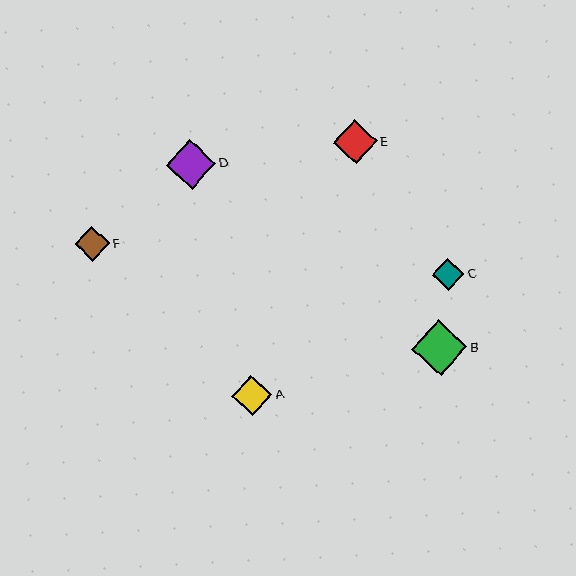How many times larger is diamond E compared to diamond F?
Diamond E is approximately 1.3 times the size of diamond F.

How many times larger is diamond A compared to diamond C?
Diamond A is approximately 1.2 times the size of diamond C.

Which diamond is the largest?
Diamond B is the largest with a size of approximately 56 pixels.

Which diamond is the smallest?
Diamond C is the smallest with a size of approximately 32 pixels.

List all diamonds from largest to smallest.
From largest to smallest: B, D, E, A, F, C.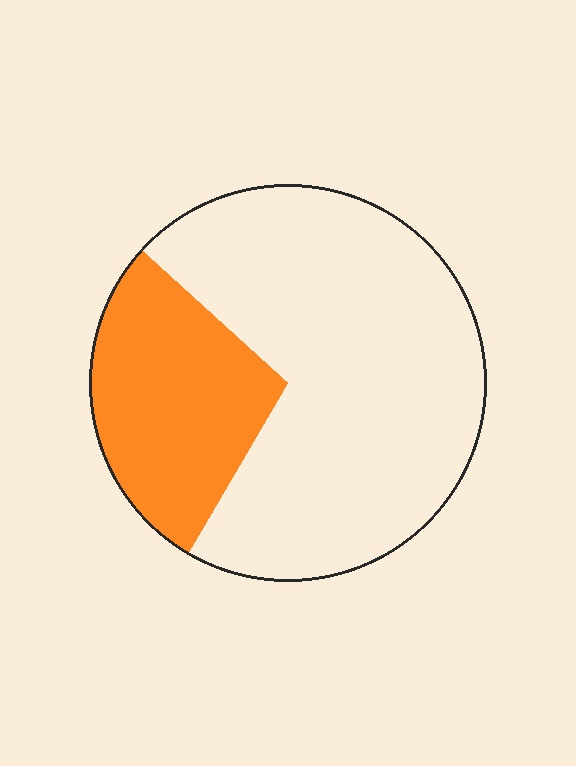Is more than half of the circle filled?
No.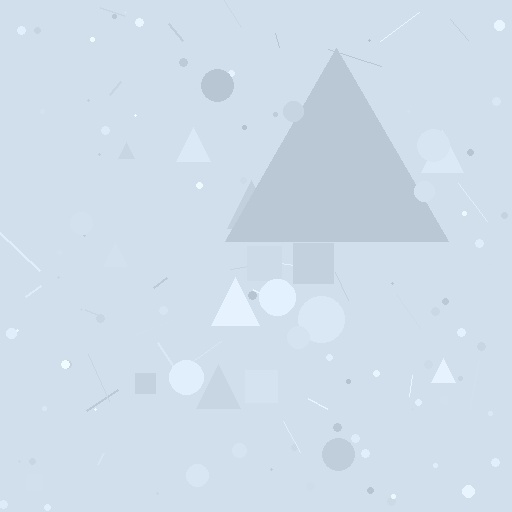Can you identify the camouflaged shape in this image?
The camouflaged shape is a triangle.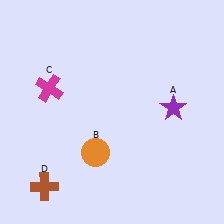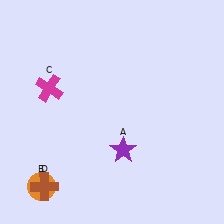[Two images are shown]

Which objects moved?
The objects that moved are: the purple star (A), the orange circle (B).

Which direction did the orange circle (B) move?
The orange circle (B) moved left.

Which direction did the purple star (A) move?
The purple star (A) moved left.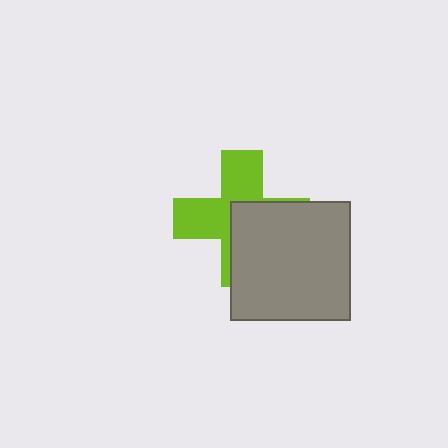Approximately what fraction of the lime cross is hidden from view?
Roughly 48% of the lime cross is hidden behind the gray square.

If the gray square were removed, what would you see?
You would see the complete lime cross.